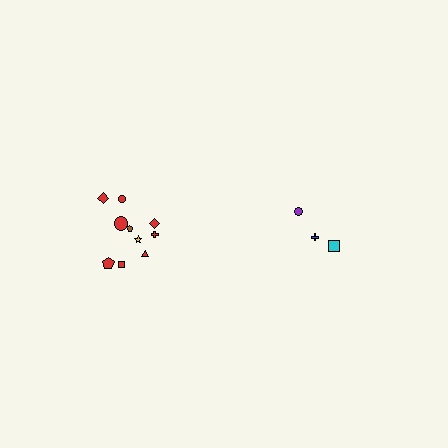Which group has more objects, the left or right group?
The left group.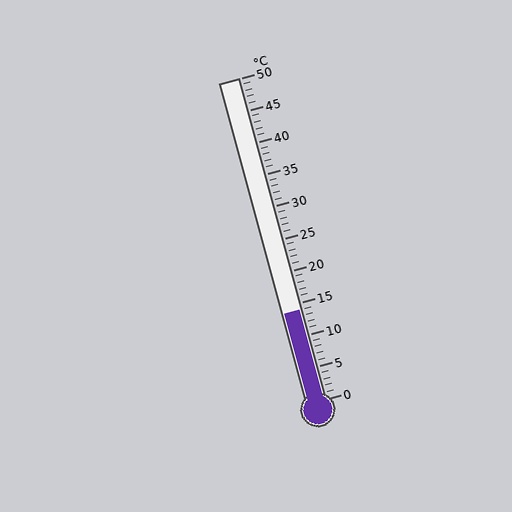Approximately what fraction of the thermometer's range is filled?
The thermometer is filled to approximately 30% of its range.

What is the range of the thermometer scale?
The thermometer scale ranges from 0°C to 50°C.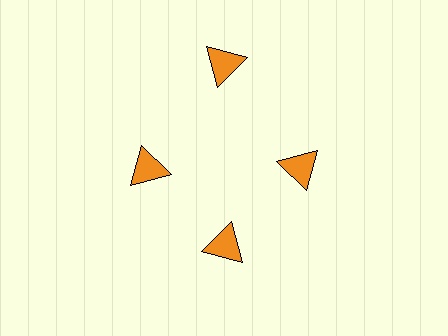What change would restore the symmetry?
The symmetry would be restored by moving it inward, back onto the ring so that all 4 triangles sit at equal angles and equal distance from the center.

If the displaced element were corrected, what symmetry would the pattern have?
It would have 4-fold rotational symmetry — the pattern would map onto itself every 90 degrees.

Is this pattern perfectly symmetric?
No. The 4 orange triangles are arranged in a ring, but one element near the 12 o'clock position is pushed outward from the center, breaking the 4-fold rotational symmetry.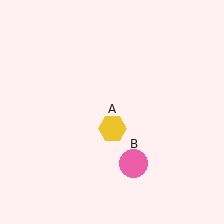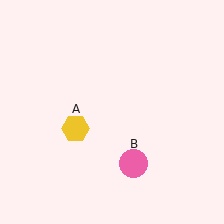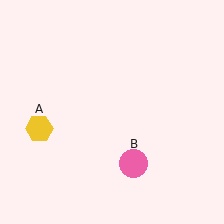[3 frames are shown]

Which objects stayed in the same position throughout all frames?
Pink circle (object B) remained stationary.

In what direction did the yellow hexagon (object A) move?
The yellow hexagon (object A) moved left.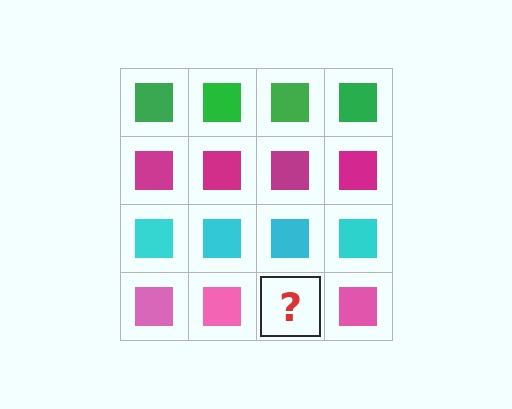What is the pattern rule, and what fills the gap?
The rule is that each row has a consistent color. The gap should be filled with a pink square.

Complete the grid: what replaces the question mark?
The question mark should be replaced with a pink square.